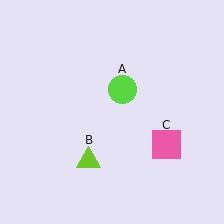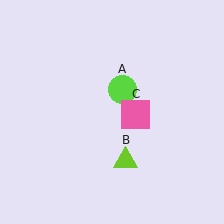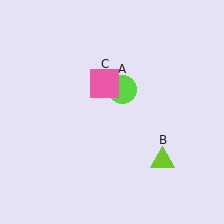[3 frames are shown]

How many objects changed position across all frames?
2 objects changed position: lime triangle (object B), pink square (object C).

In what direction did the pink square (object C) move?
The pink square (object C) moved up and to the left.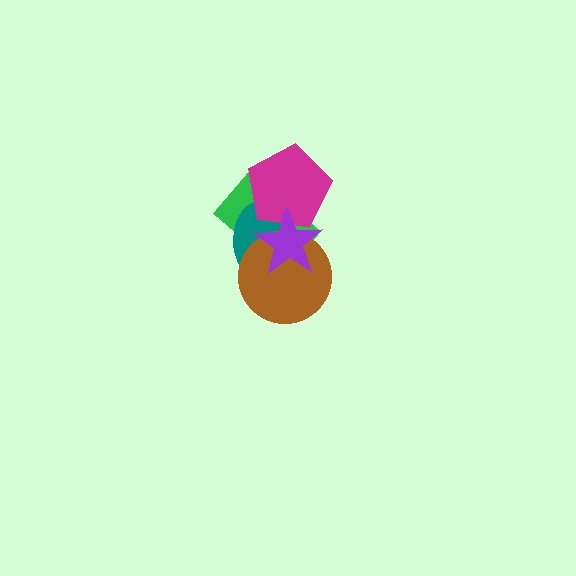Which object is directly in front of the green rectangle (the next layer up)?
The teal ellipse is directly in front of the green rectangle.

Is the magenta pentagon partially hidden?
Yes, it is partially covered by another shape.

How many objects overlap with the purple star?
4 objects overlap with the purple star.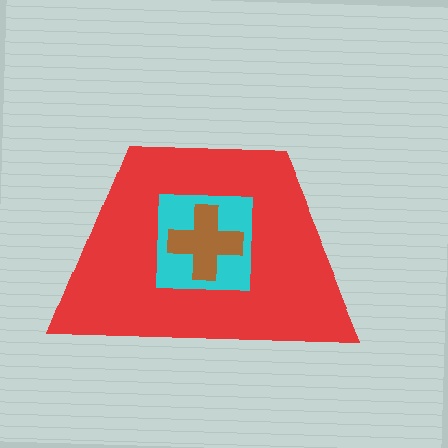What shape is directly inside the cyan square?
The brown cross.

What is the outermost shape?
The red trapezoid.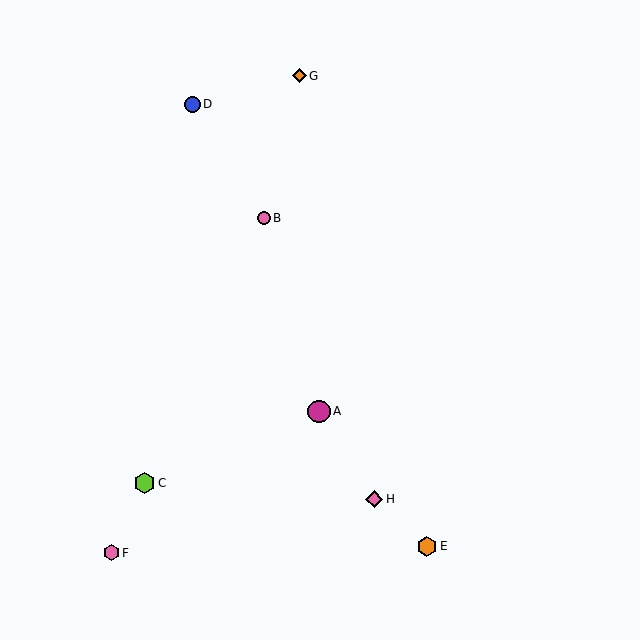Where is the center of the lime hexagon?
The center of the lime hexagon is at (144, 483).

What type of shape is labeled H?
Shape H is a pink diamond.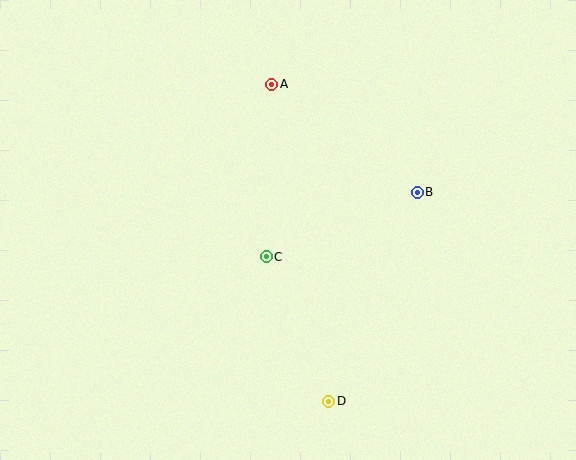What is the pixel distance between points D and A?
The distance between D and A is 322 pixels.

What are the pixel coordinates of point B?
Point B is at (417, 192).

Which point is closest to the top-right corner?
Point B is closest to the top-right corner.